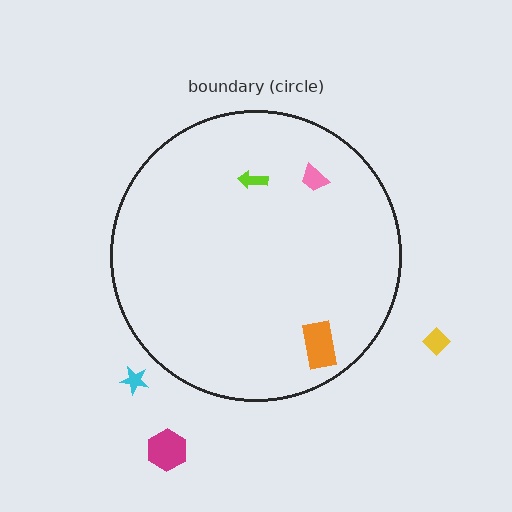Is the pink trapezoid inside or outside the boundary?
Inside.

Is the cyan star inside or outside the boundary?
Outside.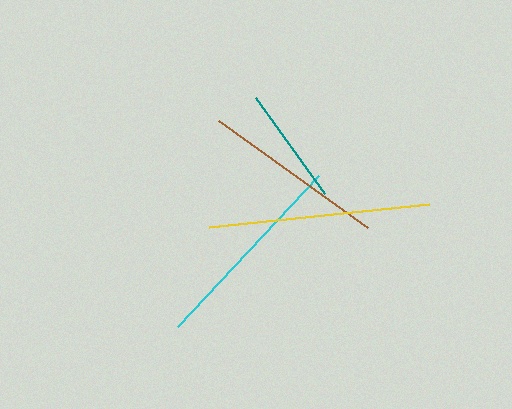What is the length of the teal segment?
The teal segment is approximately 118 pixels long.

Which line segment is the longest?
The yellow line is the longest at approximately 220 pixels.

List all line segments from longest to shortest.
From longest to shortest: yellow, cyan, brown, teal.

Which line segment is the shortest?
The teal line is the shortest at approximately 118 pixels.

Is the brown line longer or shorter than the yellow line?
The yellow line is longer than the brown line.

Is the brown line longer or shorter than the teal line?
The brown line is longer than the teal line.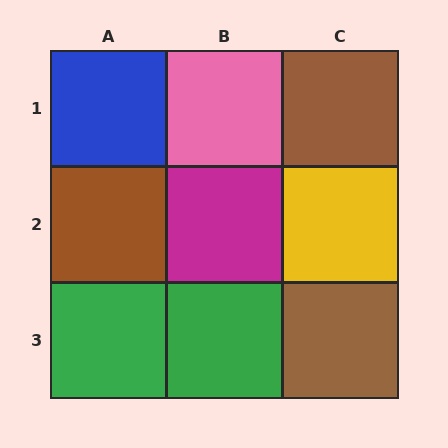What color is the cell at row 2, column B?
Magenta.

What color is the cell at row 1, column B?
Pink.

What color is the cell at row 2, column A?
Brown.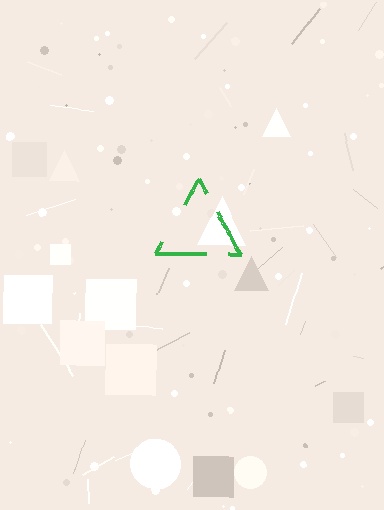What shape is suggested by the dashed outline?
The dashed outline suggests a triangle.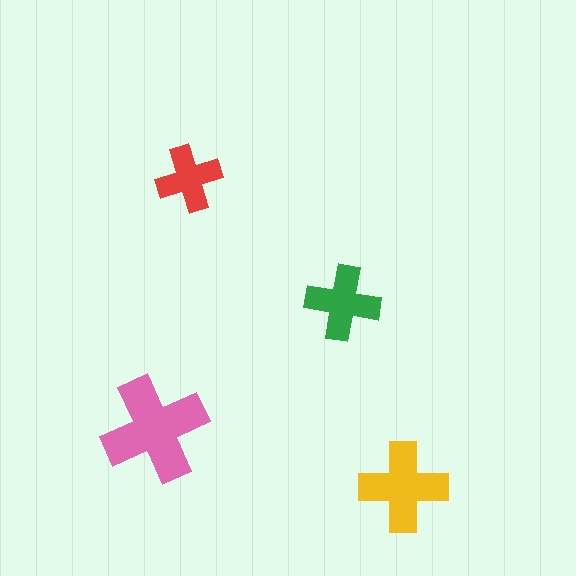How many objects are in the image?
There are 4 objects in the image.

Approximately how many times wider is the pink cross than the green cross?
About 1.5 times wider.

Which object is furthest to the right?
The yellow cross is rightmost.